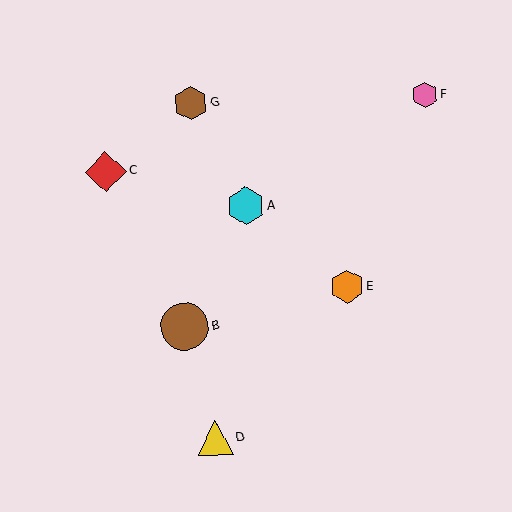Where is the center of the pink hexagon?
The center of the pink hexagon is at (425, 95).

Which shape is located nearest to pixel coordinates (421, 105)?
The pink hexagon (labeled F) at (425, 95) is nearest to that location.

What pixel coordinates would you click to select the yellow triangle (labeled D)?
Click at (215, 438) to select the yellow triangle D.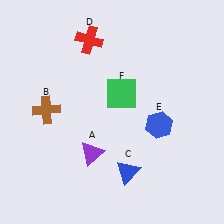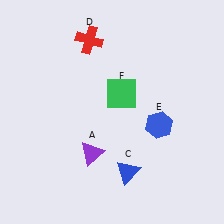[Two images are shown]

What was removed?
The brown cross (B) was removed in Image 2.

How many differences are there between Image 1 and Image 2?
There is 1 difference between the two images.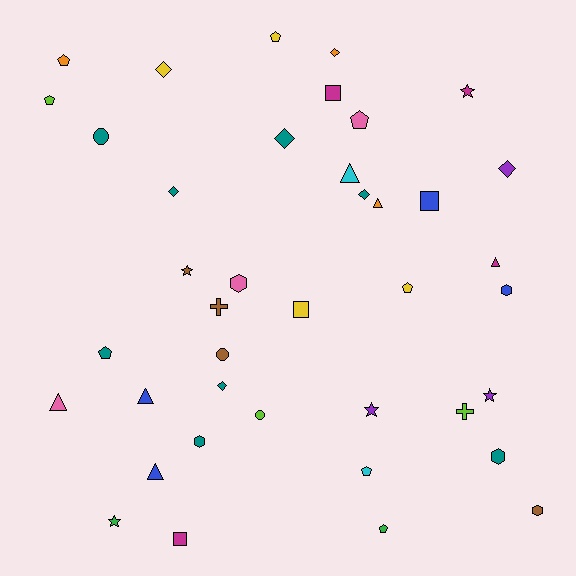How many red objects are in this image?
There are no red objects.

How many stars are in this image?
There are 5 stars.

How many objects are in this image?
There are 40 objects.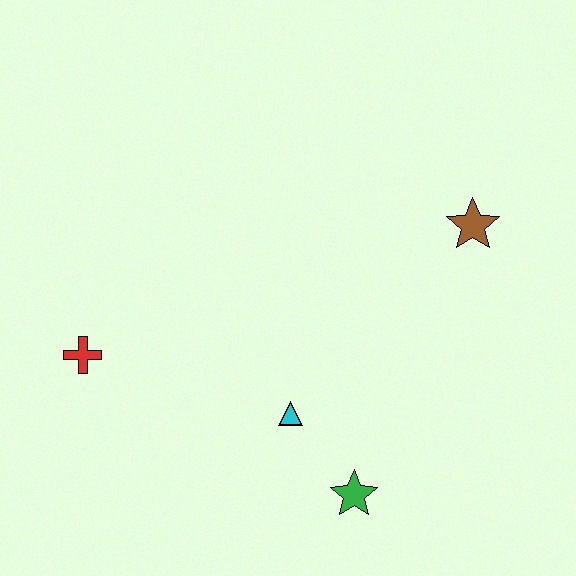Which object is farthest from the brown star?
The red cross is farthest from the brown star.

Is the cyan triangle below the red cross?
Yes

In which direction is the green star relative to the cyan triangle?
The green star is below the cyan triangle.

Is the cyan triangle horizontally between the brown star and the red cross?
Yes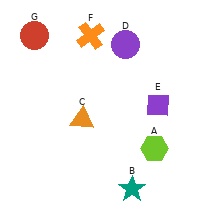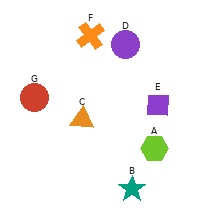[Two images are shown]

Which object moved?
The red circle (G) moved down.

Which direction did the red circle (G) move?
The red circle (G) moved down.